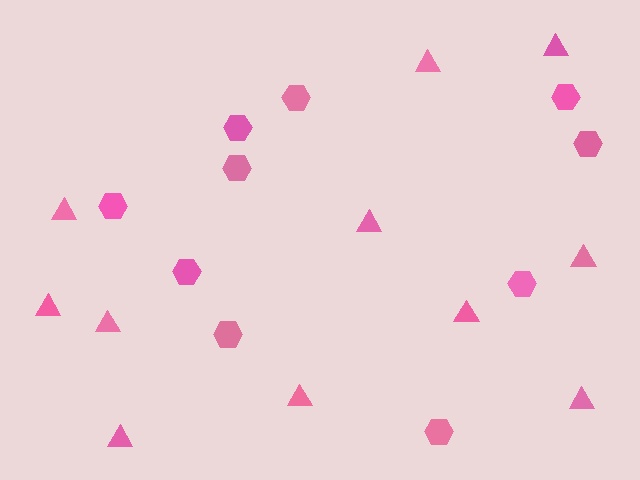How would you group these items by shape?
There are 2 groups: one group of hexagons (10) and one group of triangles (11).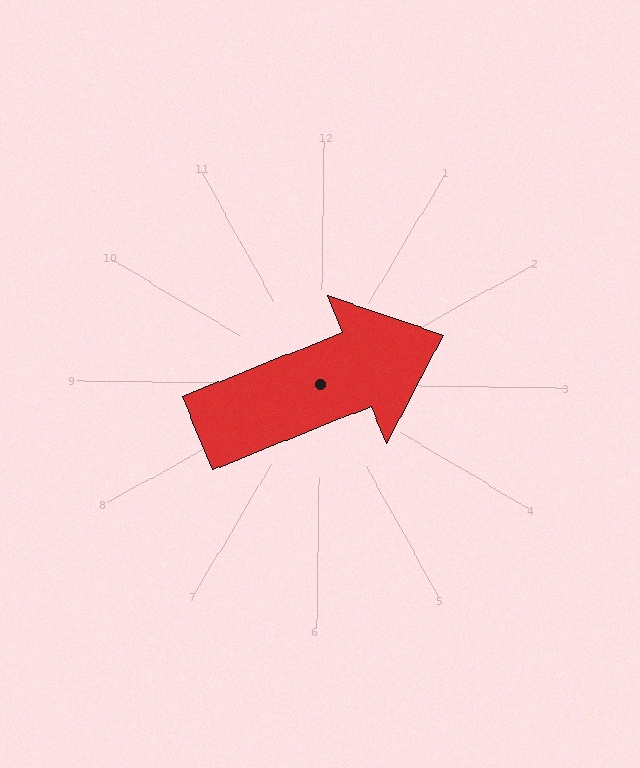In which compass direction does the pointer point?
Northeast.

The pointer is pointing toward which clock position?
Roughly 2 o'clock.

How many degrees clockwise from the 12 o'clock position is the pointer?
Approximately 67 degrees.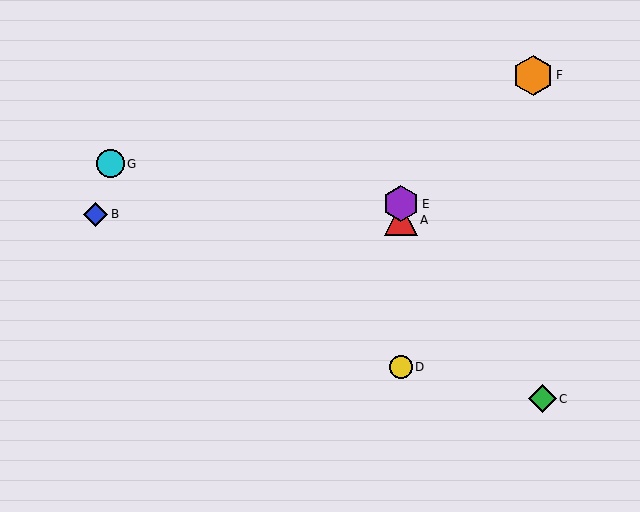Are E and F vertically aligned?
No, E is at x≈401 and F is at x≈533.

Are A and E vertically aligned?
Yes, both are at x≈401.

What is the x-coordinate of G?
Object G is at x≈110.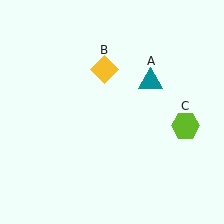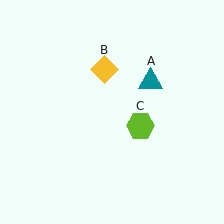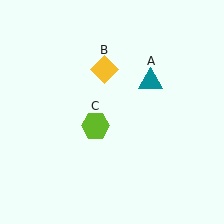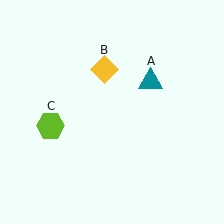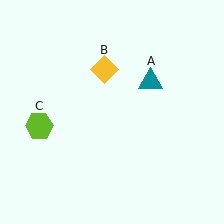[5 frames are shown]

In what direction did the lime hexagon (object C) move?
The lime hexagon (object C) moved left.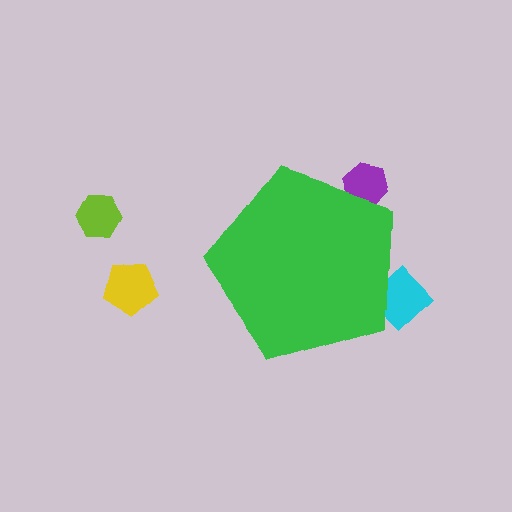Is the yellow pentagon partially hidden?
No, the yellow pentagon is fully visible.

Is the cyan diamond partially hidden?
Yes, the cyan diamond is partially hidden behind the green pentagon.